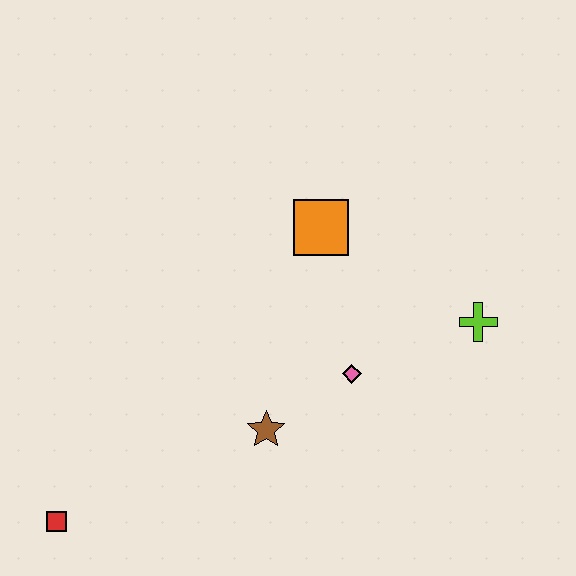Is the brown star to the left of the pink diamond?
Yes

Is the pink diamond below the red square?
No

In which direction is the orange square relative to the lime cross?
The orange square is to the left of the lime cross.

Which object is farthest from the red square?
The lime cross is farthest from the red square.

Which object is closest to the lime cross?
The pink diamond is closest to the lime cross.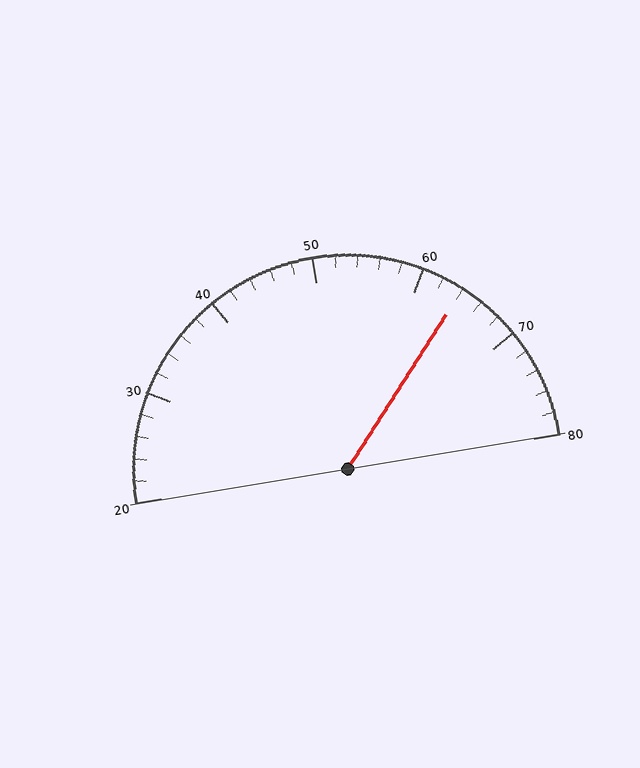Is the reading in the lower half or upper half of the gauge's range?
The reading is in the upper half of the range (20 to 80).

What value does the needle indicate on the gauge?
The needle indicates approximately 64.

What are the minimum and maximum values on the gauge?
The gauge ranges from 20 to 80.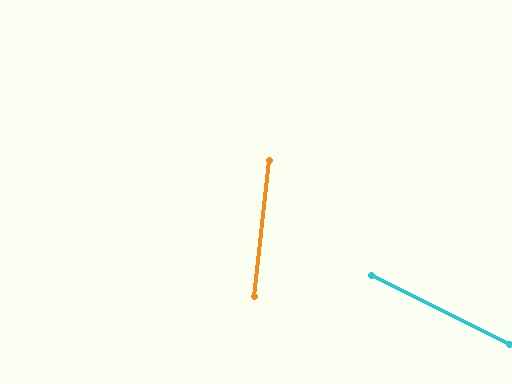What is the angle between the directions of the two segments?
Approximately 70 degrees.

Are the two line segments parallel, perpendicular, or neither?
Neither parallel nor perpendicular — they differ by about 70°.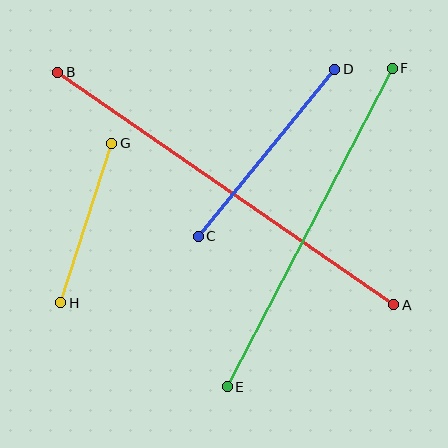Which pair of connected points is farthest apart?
Points A and B are farthest apart.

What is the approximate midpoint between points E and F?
The midpoint is at approximately (310, 227) pixels.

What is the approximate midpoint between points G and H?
The midpoint is at approximately (86, 223) pixels.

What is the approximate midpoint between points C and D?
The midpoint is at approximately (266, 153) pixels.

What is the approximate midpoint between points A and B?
The midpoint is at approximately (226, 189) pixels.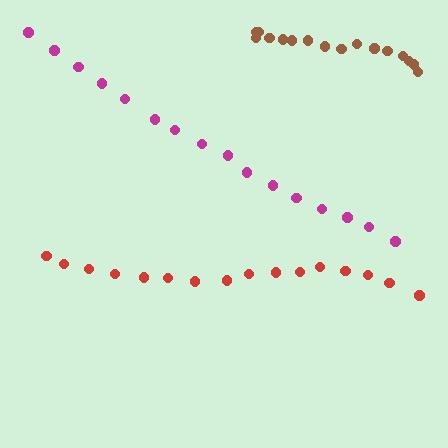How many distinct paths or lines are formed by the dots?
There are 3 distinct paths.